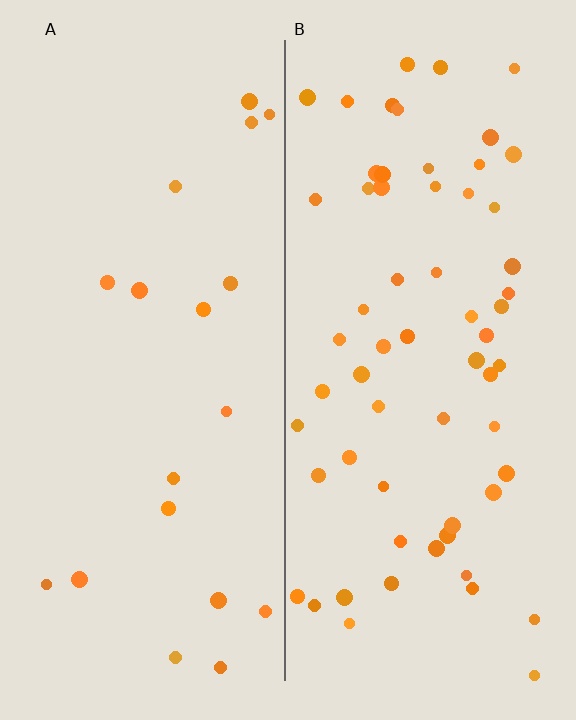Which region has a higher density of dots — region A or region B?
B (the right).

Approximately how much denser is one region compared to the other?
Approximately 3.2× — region B over region A.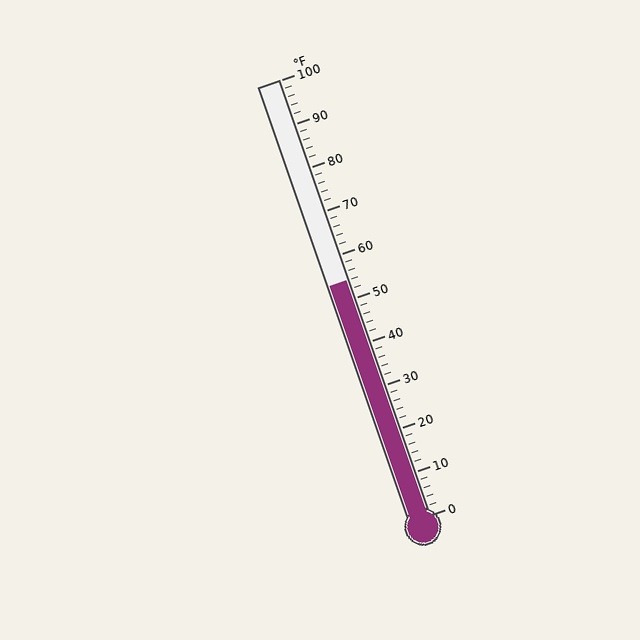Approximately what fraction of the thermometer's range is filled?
The thermometer is filled to approximately 55% of its range.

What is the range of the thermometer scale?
The thermometer scale ranges from 0°F to 100°F.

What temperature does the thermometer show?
The thermometer shows approximately 54°F.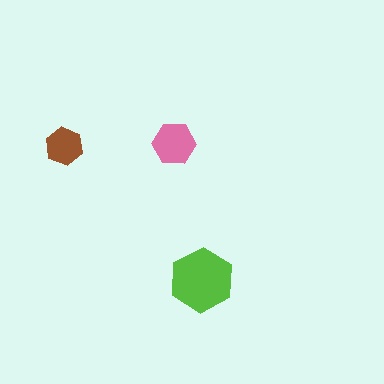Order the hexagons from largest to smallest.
the lime one, the pink one, the brown one.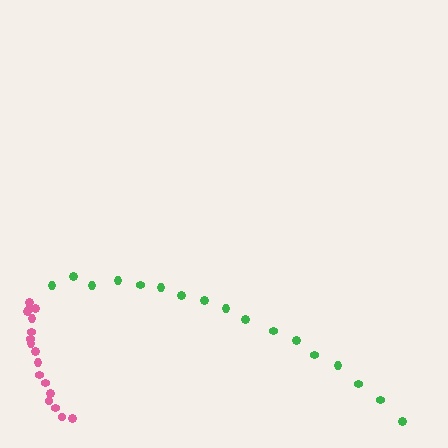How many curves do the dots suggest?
There are 2 distinct paths.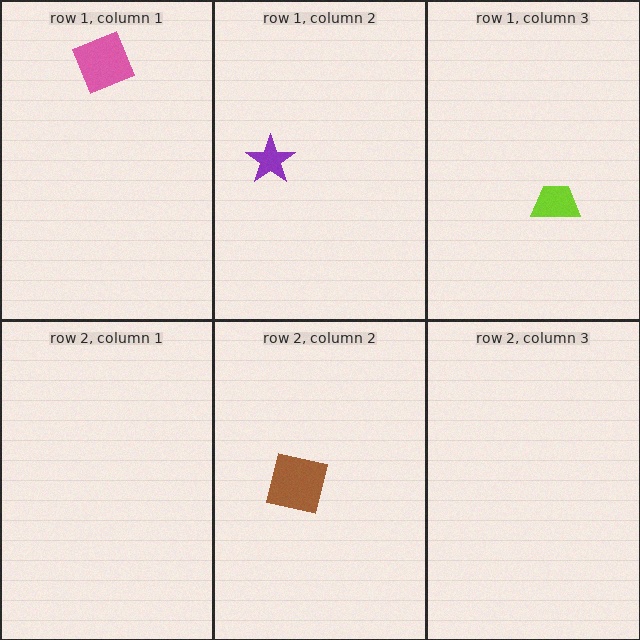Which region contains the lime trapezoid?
The row 1, column 3 region.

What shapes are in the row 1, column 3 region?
The lime trapezoid.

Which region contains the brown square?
The row 2, column 2 region.